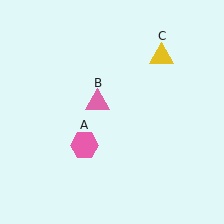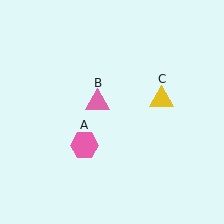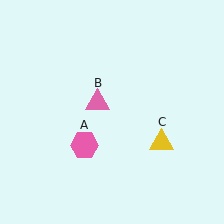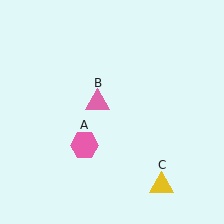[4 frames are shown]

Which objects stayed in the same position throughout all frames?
Pink hexagon (object A) and pink triangle (object B) remained stationary.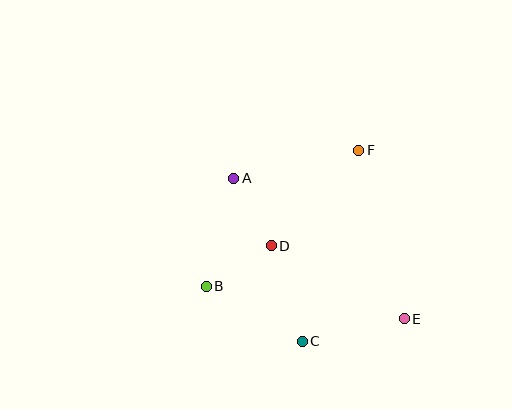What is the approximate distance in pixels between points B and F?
The distance between B and F is approximately 205 pixels.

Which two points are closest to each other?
Points B and D are closest to each other.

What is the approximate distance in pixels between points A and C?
The distance between A and C is approximately 177 pixels.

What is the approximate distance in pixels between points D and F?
The distance between D and F is approximately 129 pixels.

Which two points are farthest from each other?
Points A and E are farthest from each other.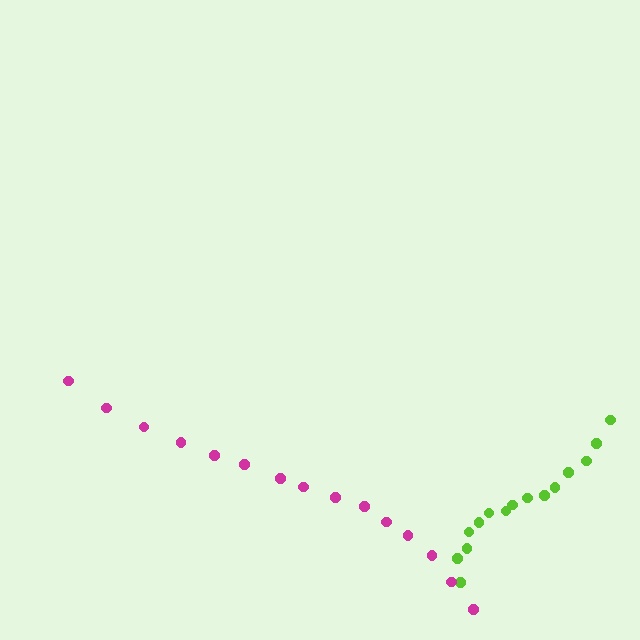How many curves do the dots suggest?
There are 2 distinct paths.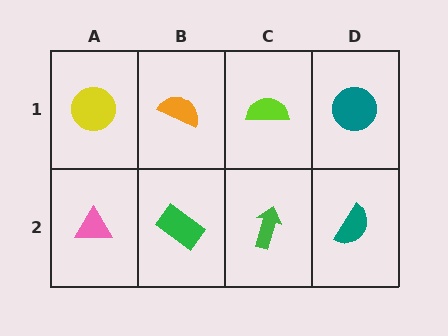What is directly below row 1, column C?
A green arrow.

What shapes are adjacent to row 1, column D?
A teal semicircle (row 2, column D), a lime semicircle (row 1, column C).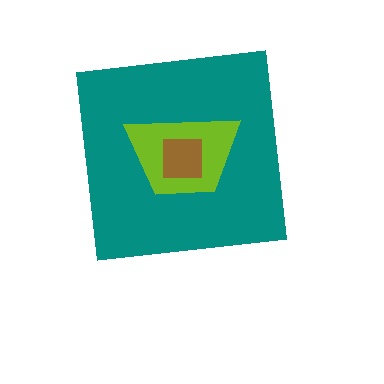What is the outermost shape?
The teal square.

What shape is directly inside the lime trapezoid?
The brown square.